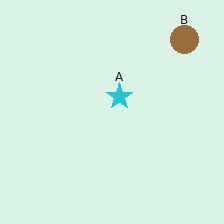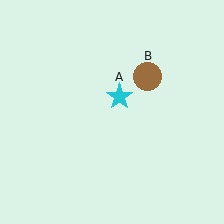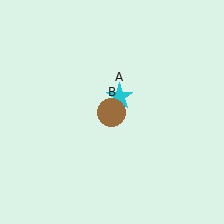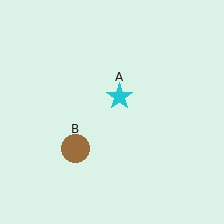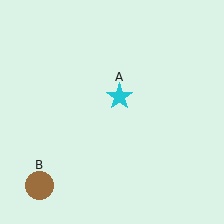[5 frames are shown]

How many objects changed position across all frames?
1 object changed position: brown circle (object B).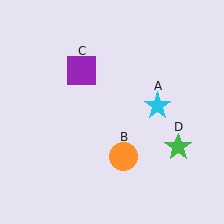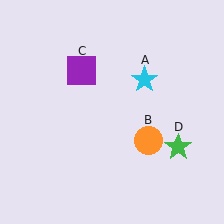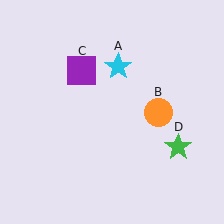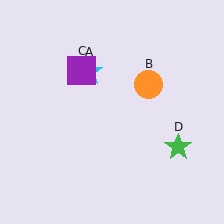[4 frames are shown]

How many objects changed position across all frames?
2 objects changed position: cyan star (object A), orange circle (object B).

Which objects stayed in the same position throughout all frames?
Purple square (object C) and green star (object D) remained stationary.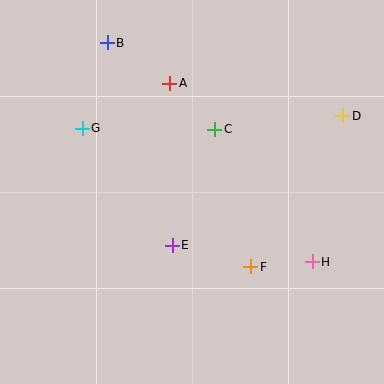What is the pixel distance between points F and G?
The distance between F and G is 218 pixels.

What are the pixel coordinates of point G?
Point G is at (82, 128).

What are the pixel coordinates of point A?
Point A is at (170, 83).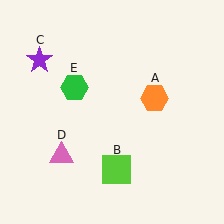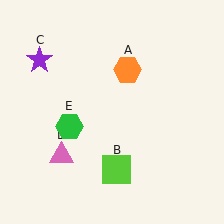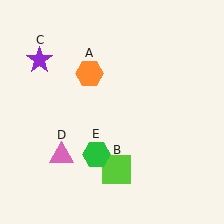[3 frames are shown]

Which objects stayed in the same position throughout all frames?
Lime square (object B) and purple star (object C) and pink triangle (object D) remained stationary.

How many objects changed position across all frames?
2 objects changed position: orange hexagon (object A), green hexagon (object E).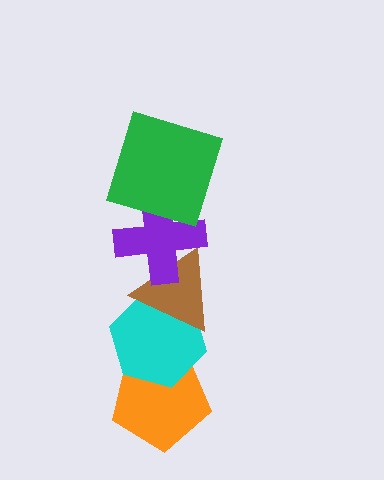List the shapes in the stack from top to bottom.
From top to bottom: the green square, the purple cross, the brown triangle, the cyan hexagon, the orange pentagon.